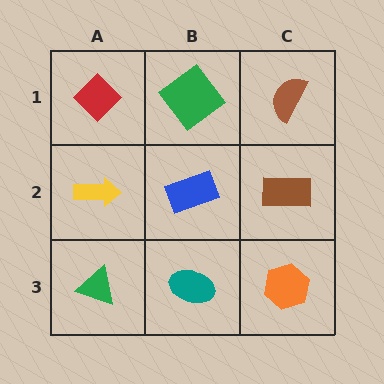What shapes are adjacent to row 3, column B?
A blue rectangle (row 2, column B), a green triangle (row 3, column A), an orange hexagon (row 3, column C).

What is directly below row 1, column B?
A blue rectangle.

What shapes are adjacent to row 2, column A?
A red diamond (row 1, column A), a green triangle (row 3, column A), a blue rectangle (row 2, column B).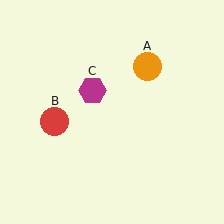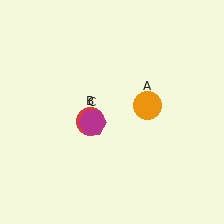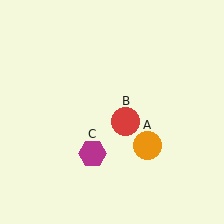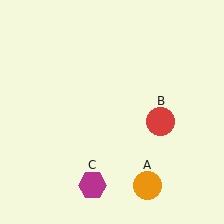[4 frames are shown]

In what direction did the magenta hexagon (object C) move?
The magenta hexagon (object C) moved down.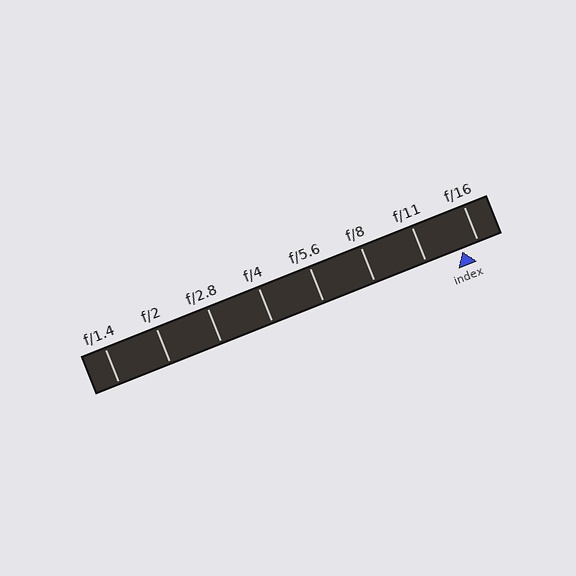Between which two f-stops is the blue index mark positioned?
The index mark is between f/11 and f/16.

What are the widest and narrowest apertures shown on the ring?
The widest aperture shown is f/1.4 and the narrowest is f/16.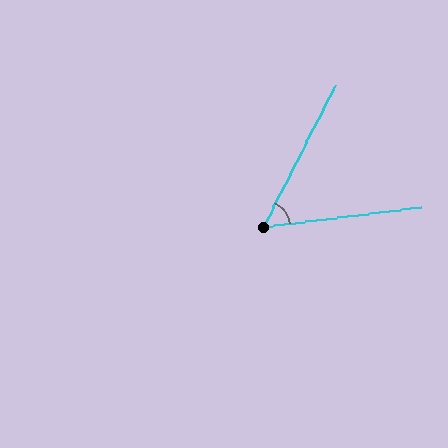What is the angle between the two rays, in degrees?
Approximately 56 degrees.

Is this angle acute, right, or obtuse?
It is acute.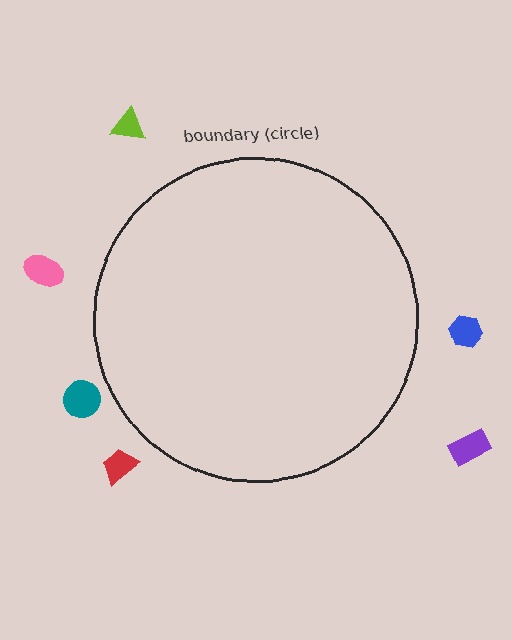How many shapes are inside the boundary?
0 inside, 6 outside.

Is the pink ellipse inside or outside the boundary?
Outside.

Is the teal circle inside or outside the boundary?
Outside.